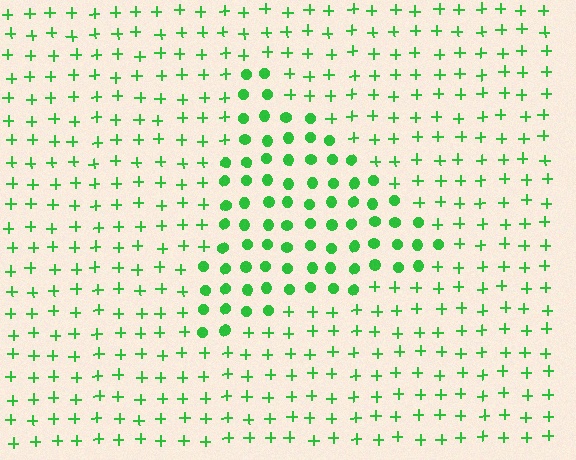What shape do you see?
I see a triangle.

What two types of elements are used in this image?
The image uses circles inside the triangle region and plus signs outside it.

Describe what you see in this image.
The image is filled with small green elements arranged in a uniform grid. A triangle-shaped region contains circles, while the surrounding area contains plus signs. The boundary is defined purely by the change in element shape.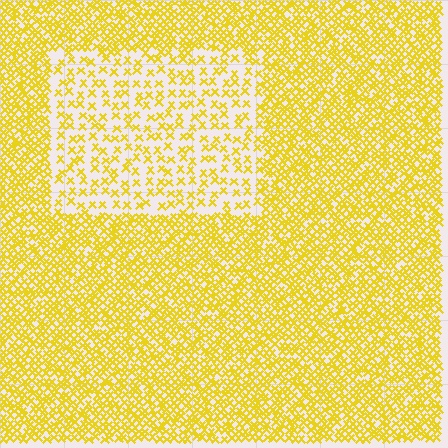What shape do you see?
I see a rectangle.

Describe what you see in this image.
The image contains small yellow elements arranged at two different densities. A rectangle-shaped region is visible where the elements are less densely packed than the surrounding area.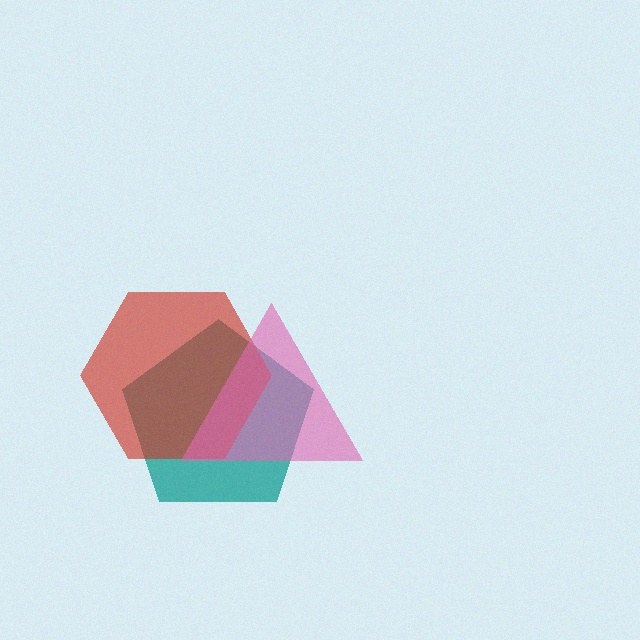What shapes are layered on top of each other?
The layered shapes are: a teal pentagon, a red hexagon, a pink triangle.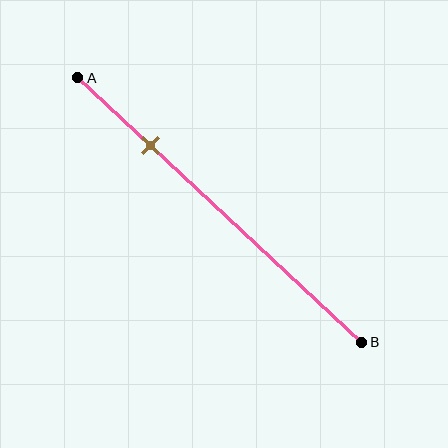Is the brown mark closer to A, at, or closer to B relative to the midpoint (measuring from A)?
The brown mark is closer to point A than the midpoint of segment AB.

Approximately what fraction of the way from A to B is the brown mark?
The brown mark is approximately 25% of the way from A to B.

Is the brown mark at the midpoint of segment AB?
No, the mark is at about 25% from A, not at the 50% midpoint.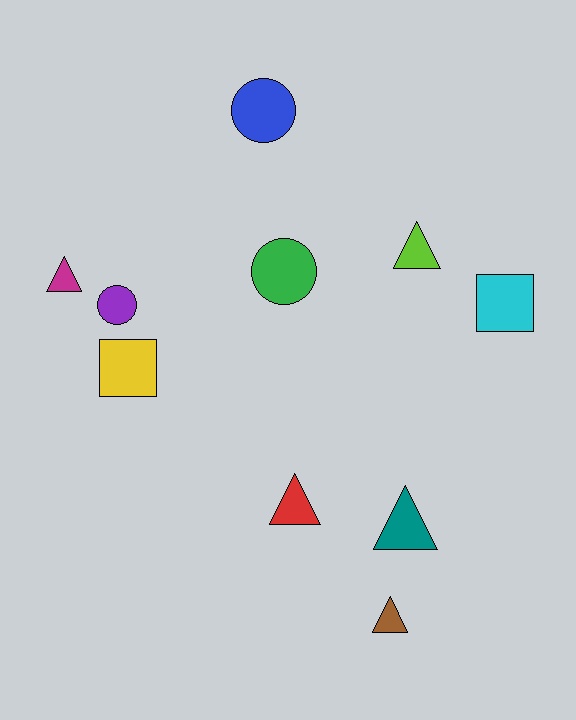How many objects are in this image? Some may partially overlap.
There are 10 objects.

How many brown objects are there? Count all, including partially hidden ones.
There is 1 brown object.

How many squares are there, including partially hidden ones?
There are 2 squares.